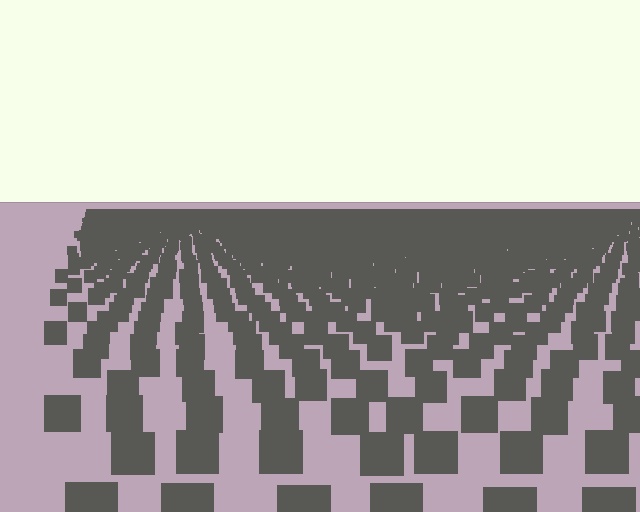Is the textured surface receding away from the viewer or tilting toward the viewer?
The surface is receding away from the viewer. Texture elements get smaller and denser toward the top.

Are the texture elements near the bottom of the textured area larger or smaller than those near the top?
Larger. Near the bottom, elements are closer to the viewer and appear at a bigger on-screen size.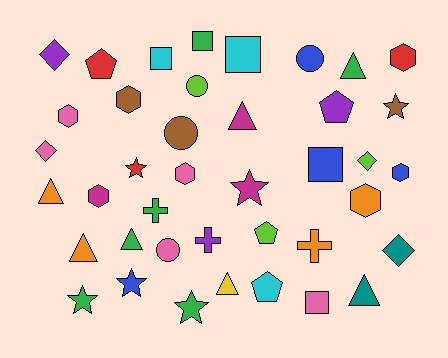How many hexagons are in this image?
There are 7 hexagons.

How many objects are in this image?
There are 40 objects.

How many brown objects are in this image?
There are 3 brown objects.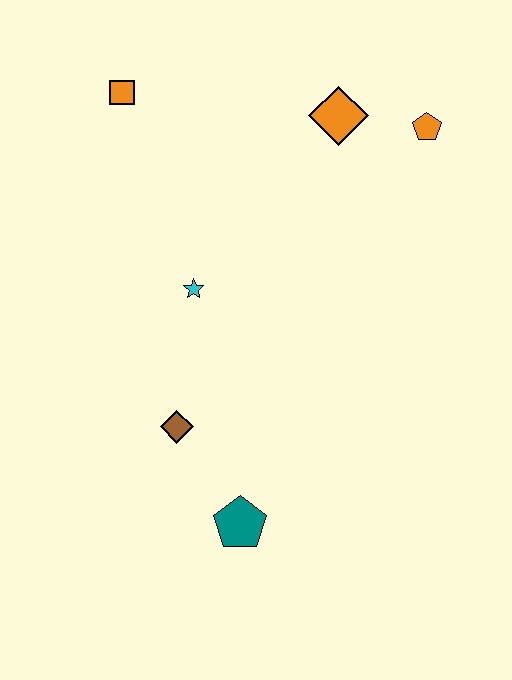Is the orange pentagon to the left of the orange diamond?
No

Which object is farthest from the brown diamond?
The orange pentagon is farthest from the brown diamond.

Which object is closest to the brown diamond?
The teal pentagon is closest to the brown diamond.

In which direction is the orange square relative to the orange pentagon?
The orange square is to the left of the orange pentagon.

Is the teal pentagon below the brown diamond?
Yes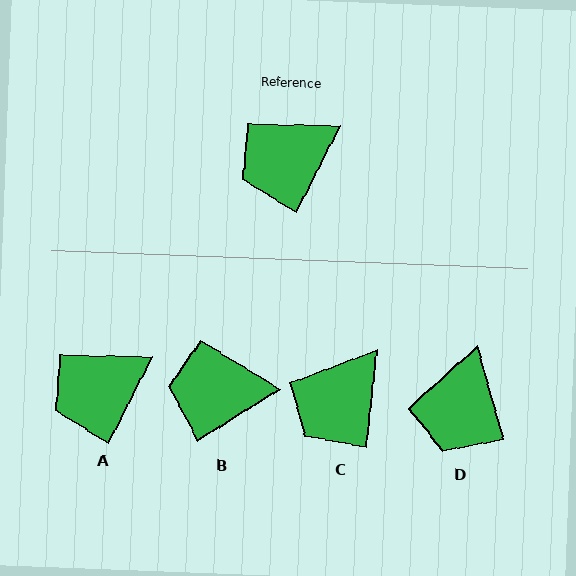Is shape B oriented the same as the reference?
No, it is off by about 30 degrees.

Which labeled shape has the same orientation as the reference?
A.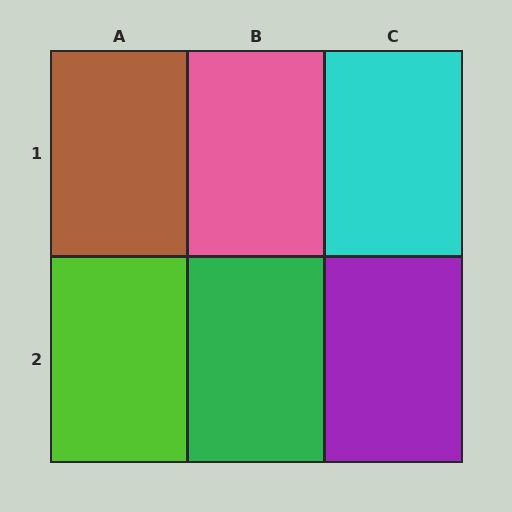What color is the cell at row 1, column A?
Brown.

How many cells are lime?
1 cell is lime.